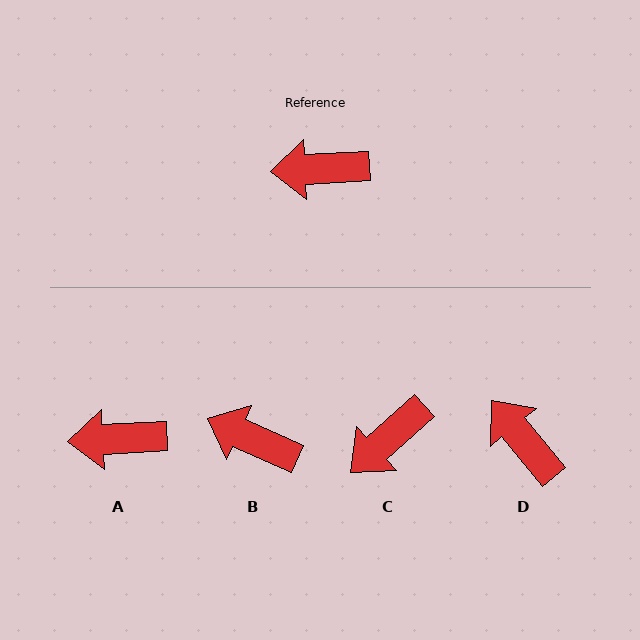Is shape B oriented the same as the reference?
No, it is off by about 28 degrees.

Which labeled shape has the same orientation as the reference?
A.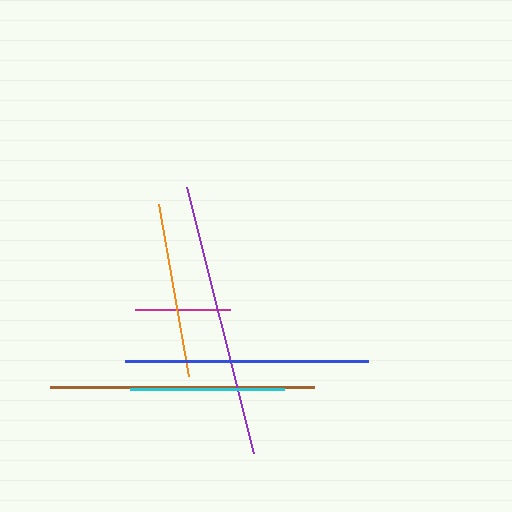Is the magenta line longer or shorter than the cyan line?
The cyan line is longer than the magenta line.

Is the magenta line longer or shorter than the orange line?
The orange line is longer than the magenta line.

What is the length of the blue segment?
The blue segment is approximately 242 pixels long.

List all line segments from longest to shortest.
From longest to shortest: purple, brown, blue, orange, cyan, magenta.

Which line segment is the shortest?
The magenta line is the shortest at approximately 95 pixels.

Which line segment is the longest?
The purple line is the longest at approximately 275 pixels.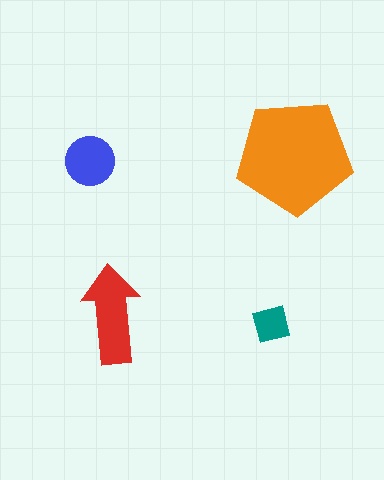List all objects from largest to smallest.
The orange pentagon, the red arrow, the blue circle, the teal square.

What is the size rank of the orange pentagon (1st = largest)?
1st.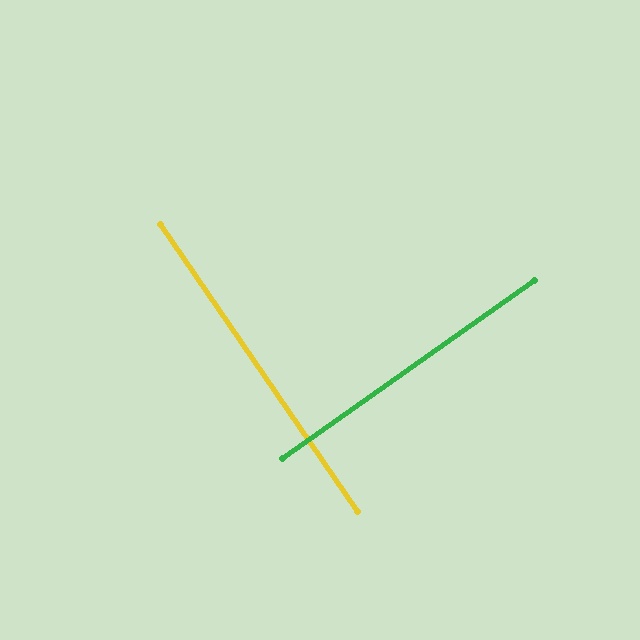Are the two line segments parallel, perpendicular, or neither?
Perpendicular — they meet at approximately 89°.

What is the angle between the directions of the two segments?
Approximately 89 degrees.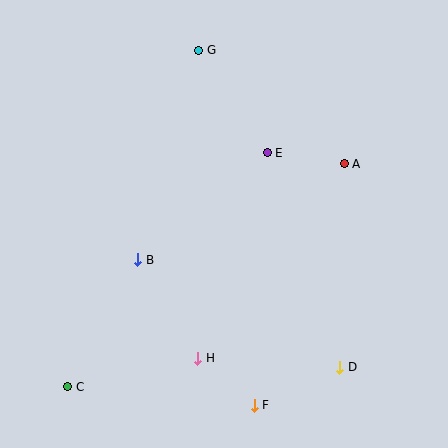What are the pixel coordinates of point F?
Point F is at (254, 405).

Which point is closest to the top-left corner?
Point G is closest to the top-left corner.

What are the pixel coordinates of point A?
Point A is at (344, 164).